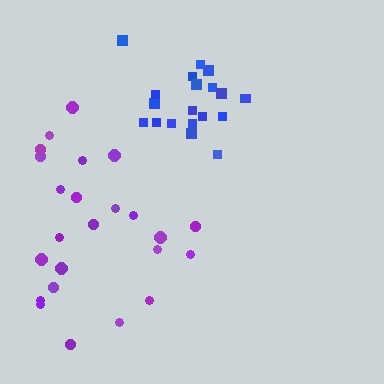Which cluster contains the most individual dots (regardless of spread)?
Purple (24).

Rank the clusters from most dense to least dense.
blue, purple.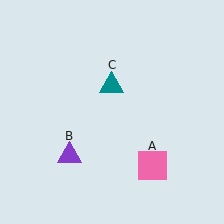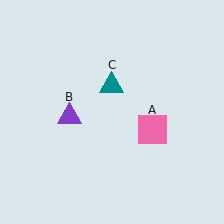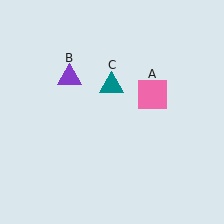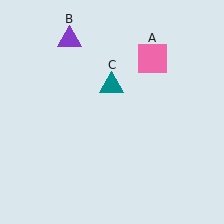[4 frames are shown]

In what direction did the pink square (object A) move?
The pink square (object A) moved up.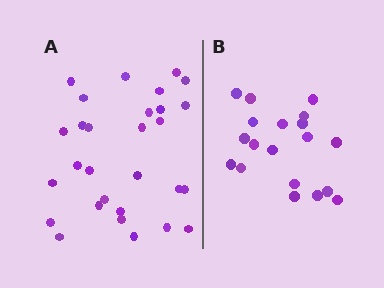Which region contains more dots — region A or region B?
Region A (the left region) has more dots.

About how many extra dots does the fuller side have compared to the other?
Region A has roughly 10 or so more dots than region B.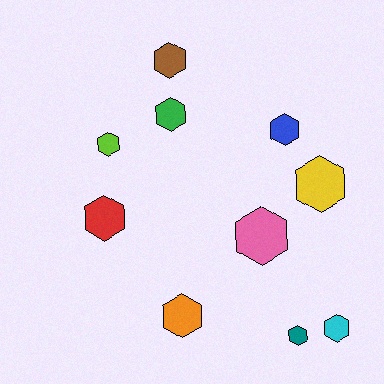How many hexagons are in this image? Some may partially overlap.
There are 10 hexagons.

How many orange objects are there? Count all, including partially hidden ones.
There is 1 orange object.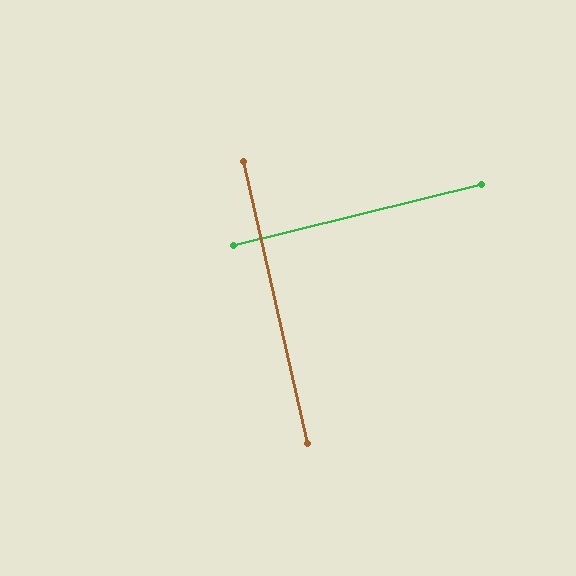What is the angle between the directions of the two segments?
Approximately 89 degrees.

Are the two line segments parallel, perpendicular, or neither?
Perpendicular — they meet at approximately 89°.